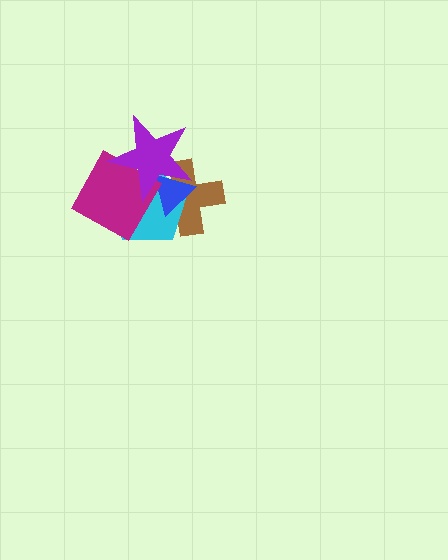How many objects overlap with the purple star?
4 objects overlap with the purple star.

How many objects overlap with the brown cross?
4 objects overlap with the brown cross.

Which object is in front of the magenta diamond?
The purple star is in front of the magenta diamond.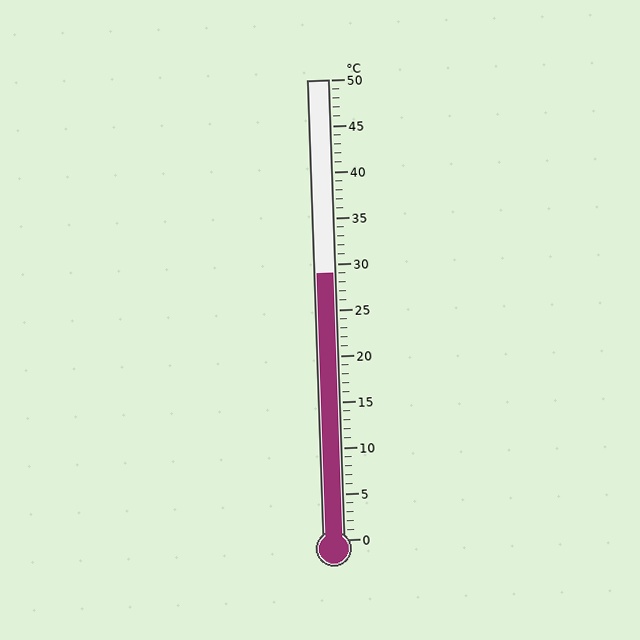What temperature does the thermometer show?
The thermometer shows approximately 29°C.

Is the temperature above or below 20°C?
The temperature is above 20°C.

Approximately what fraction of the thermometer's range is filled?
The thermometer is filled to approximately 60% of its range.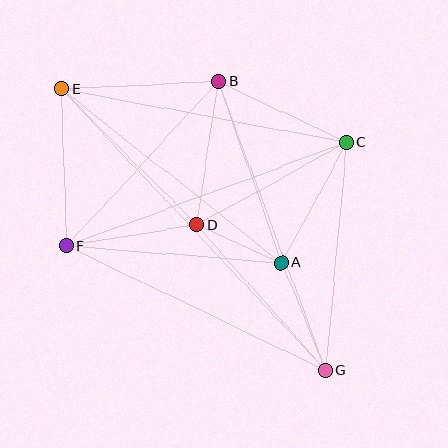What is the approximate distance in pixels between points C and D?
The distance between C and D is approximately 172 pixels.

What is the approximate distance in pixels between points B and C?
The distance between B and C is approximately 142 pixels.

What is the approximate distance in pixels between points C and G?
The distance between C and G is approximately 229 pixels.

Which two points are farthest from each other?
Points E and G are farthest from each other.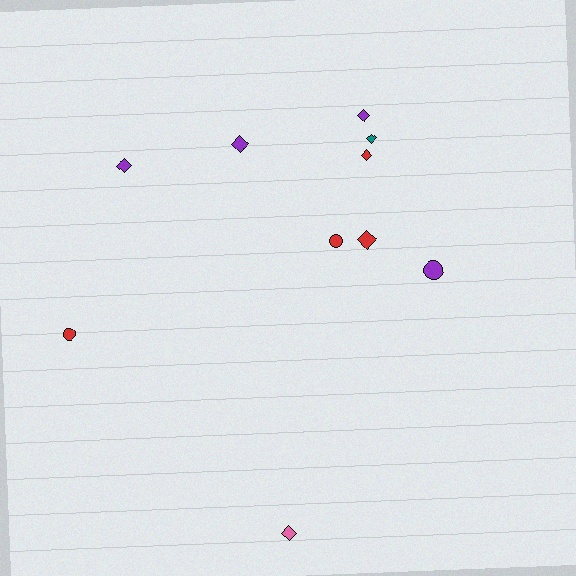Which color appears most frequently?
Purple, with 4 objects.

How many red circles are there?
There are 2 red circles.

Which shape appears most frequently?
Diamond, with 7 objects.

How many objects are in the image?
There are 10 objects.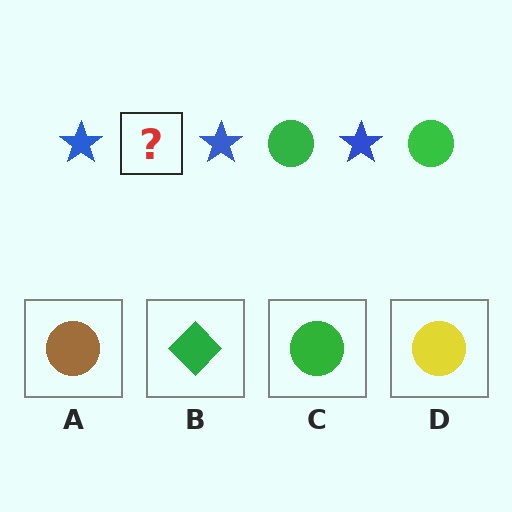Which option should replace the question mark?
Option C.